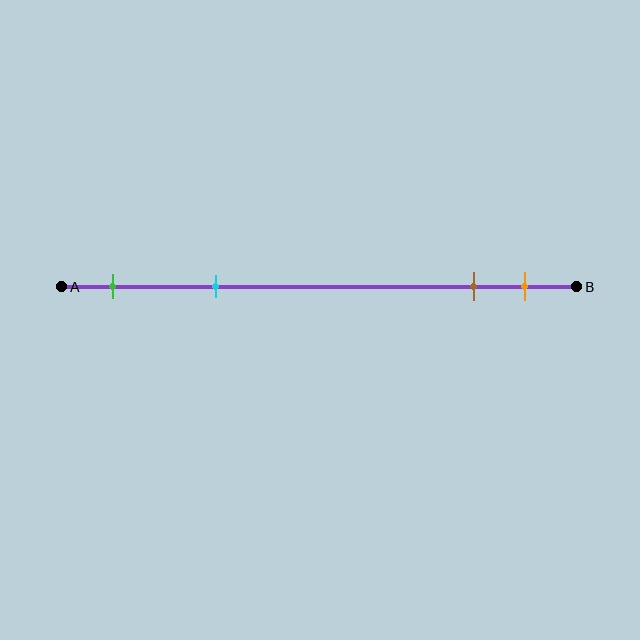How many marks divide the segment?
There are 4 marks dividing the segment.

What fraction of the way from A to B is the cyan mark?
The cyan mark is approximately 30% (0.3) of the way from A to B.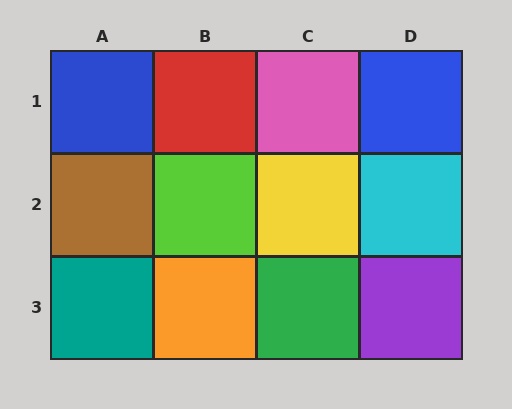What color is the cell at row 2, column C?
Yellow.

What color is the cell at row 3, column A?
Teal.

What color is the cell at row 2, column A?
Brown.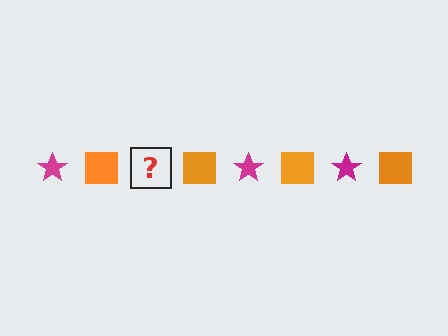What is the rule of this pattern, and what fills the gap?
The rule is that the pattern alternates between magenta star and orange square. The gap should be filled with a magenta star.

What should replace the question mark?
The question mark should be replaced with a magenta star.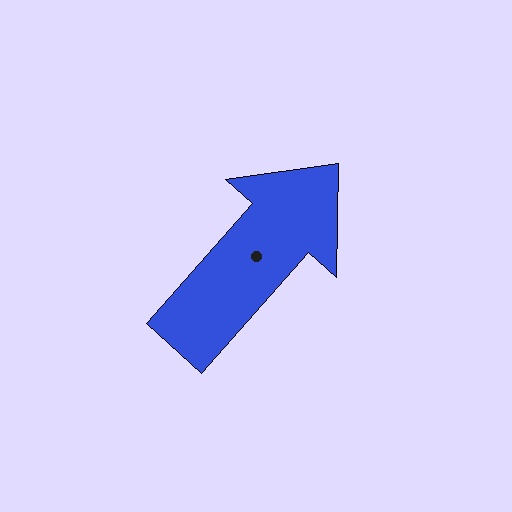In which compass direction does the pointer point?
Northeast.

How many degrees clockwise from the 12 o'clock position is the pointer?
Approximately 42 degrees.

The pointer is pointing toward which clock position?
Roughly 1 o'clock.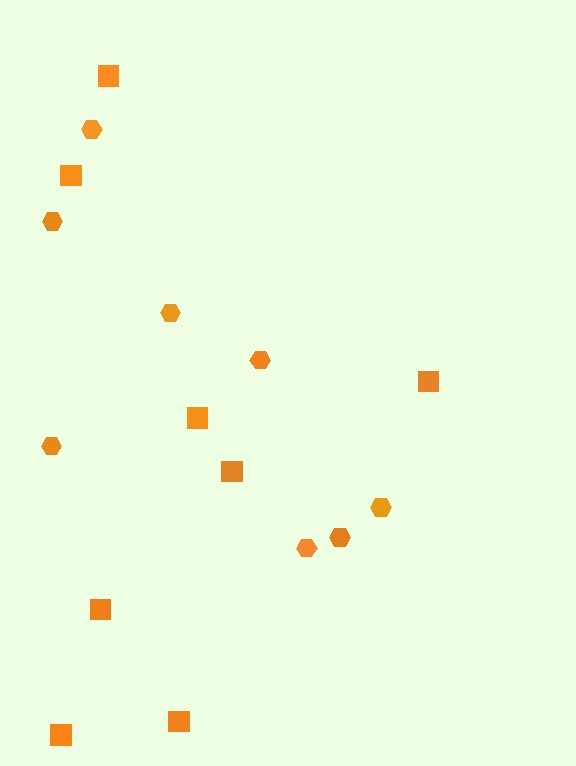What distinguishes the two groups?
There are 2 groups: one group of hexagons (8) and one group of squares (8).